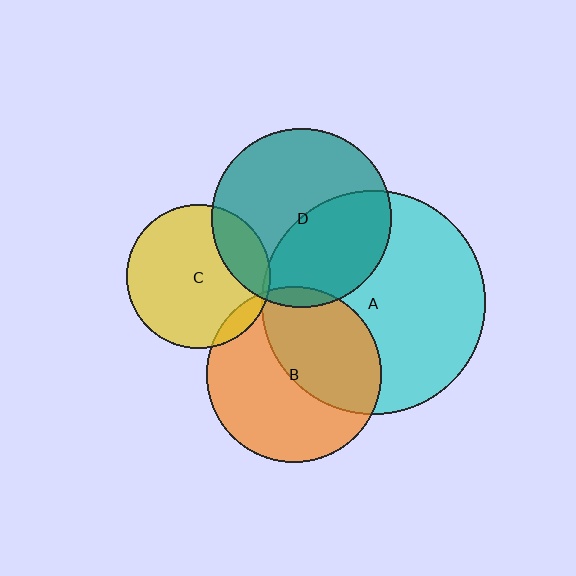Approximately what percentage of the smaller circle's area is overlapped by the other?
Approximately 5%.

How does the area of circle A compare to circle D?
Approximately 1.6 times.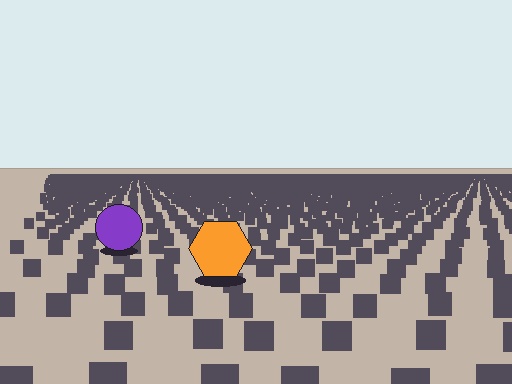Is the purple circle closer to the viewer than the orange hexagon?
No. The orange hexagon is closer — you can tell from the texture gradient: the ground texture is coarser near it.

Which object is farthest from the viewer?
The purple circle is farthest from the viewer. It appears smaller and the ground texture around it is denser.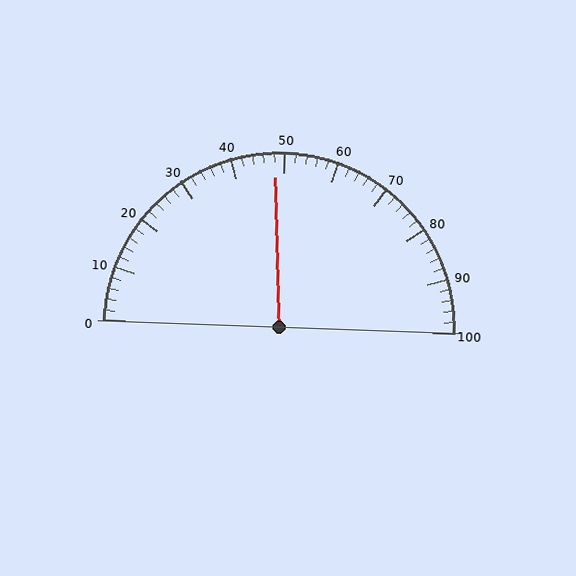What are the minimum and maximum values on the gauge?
The gauge ranges from 0 to 100.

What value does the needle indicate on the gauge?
The needle indicates approximately 48.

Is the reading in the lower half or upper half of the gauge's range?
The reading is in the lower half of the range (0 to 100).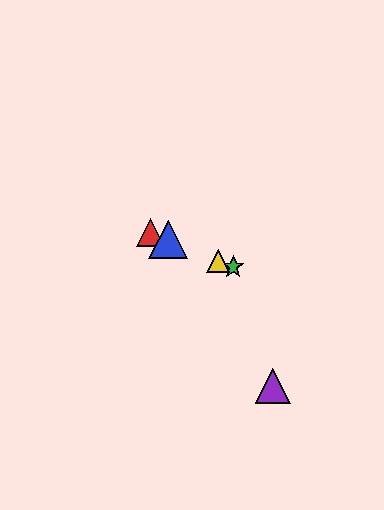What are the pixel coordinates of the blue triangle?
The blue triangle is at (168, 240).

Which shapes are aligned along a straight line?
The red triangle, the blue triangle, the green star, the yellow triangle are aligned along a straight line.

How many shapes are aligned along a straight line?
4 shapes (the red triangle, the blue triangle, the green star, the yellow triangle) are aligned along a straight line.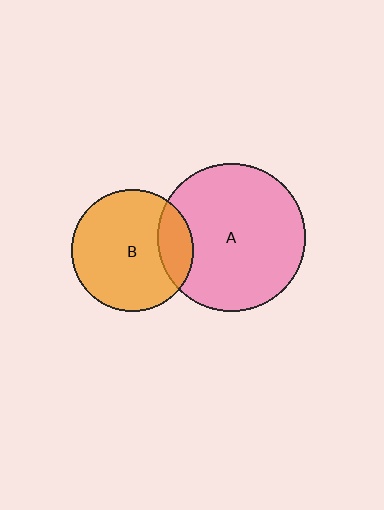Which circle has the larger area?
Circle A (pink).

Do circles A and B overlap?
Yes.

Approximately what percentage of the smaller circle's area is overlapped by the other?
Approximately 20%.